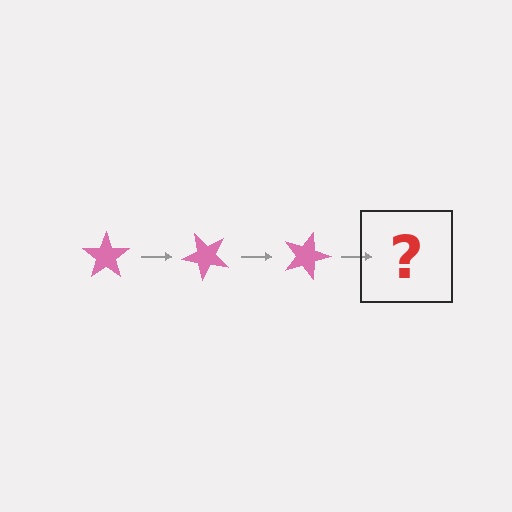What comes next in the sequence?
The next element should be a pink star rotated 135 degrees.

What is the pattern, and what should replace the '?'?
The pattern is that the star rotates 45 degrees each step. The '?' should be a pink star rotated 135 degrees.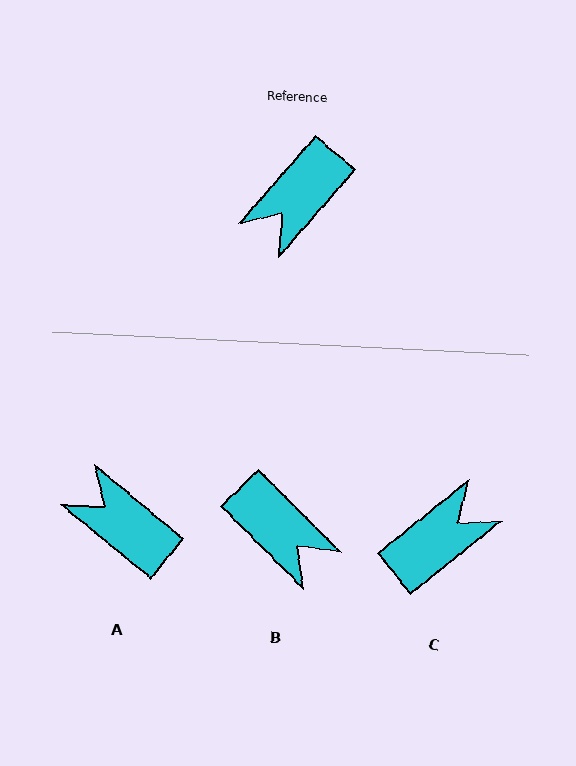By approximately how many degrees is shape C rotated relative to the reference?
Approximately 170 degrees counter-clockwise.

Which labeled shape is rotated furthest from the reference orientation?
C, about 170 degrees away.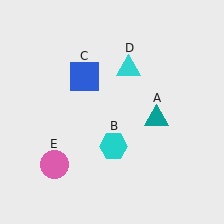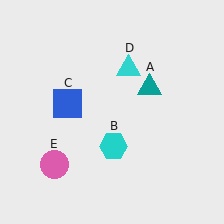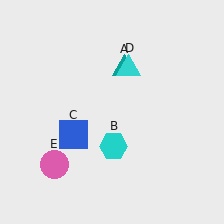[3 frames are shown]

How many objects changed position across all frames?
2 objects changed position: teal triangle (object A), blue square (object C).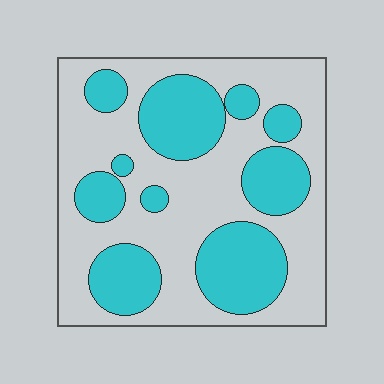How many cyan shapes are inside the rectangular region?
10.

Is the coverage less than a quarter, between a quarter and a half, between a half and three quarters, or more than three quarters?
Between a quarter and a half.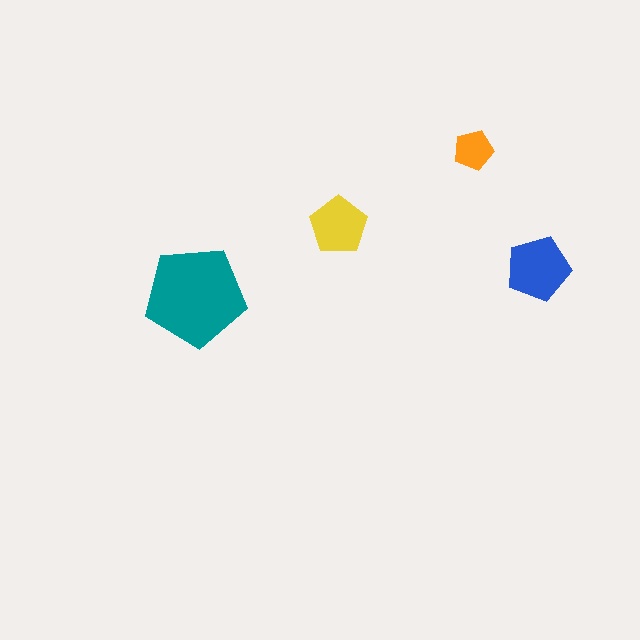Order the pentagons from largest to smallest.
the teal one, the blue one, the yellow one, the orange one.